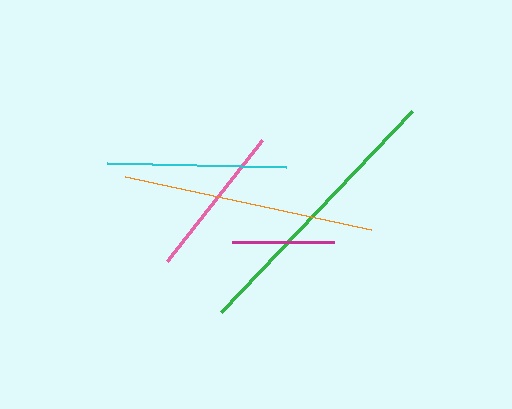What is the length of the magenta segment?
The magenta segment is approximately 102 pixels long.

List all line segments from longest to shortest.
From longest to shortest: green, orange, cyan, pink, magenta.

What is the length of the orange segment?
The orange segment is approximately 251 pixels long.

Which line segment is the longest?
The green line is the longest at approximately 278 pixels.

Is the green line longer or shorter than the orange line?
The green line is longer than the orange line.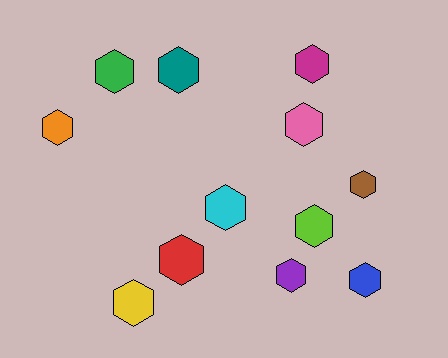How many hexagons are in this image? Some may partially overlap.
There are 12 hexagons.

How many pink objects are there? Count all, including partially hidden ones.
There is 1 pink object.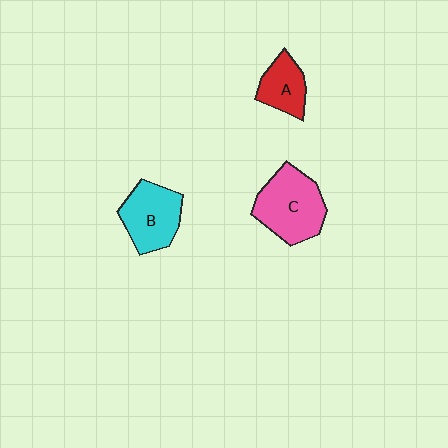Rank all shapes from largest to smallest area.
From largest to smallest: C (pink), B (cyan), A (red).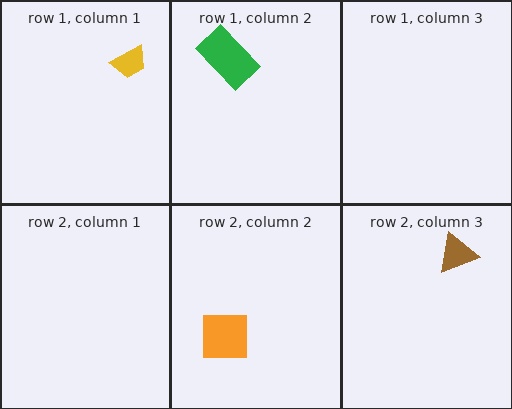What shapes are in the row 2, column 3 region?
The brown triangle.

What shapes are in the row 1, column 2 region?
The green rectangle.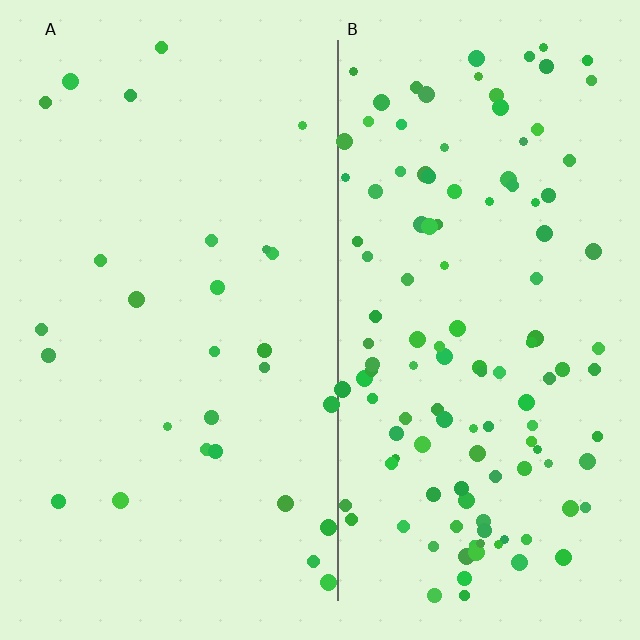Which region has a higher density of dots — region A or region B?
B (the right).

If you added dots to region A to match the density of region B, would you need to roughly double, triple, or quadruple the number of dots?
Approximately quadruple.